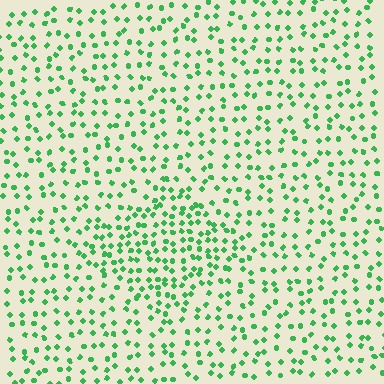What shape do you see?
I see a diamond.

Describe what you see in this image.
The image contains small green elements arranged at two different densities. A diamond-shaped region is visible where the elements are more densely packed than the surrounding area.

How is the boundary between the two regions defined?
The boundary is defined by a change in element density (approximately 1.7x ratio). All elements are the same color, size, and shape.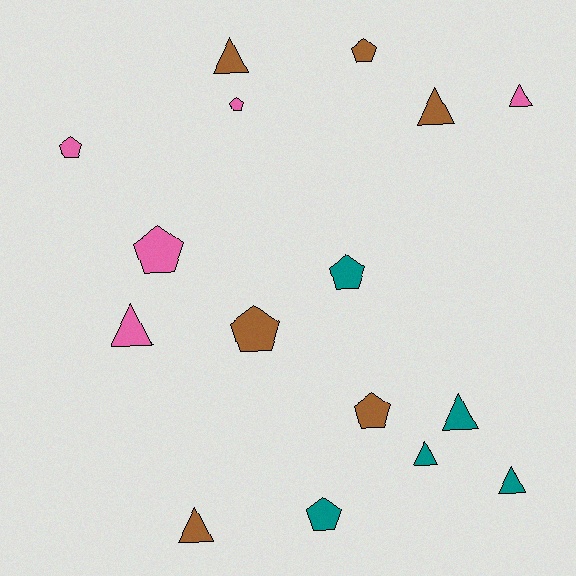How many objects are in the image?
There are 16 objects.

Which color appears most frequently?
Brown, with 6 objects.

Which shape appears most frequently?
Triangle, with 8 objects.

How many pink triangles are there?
There are 2 pink triangles.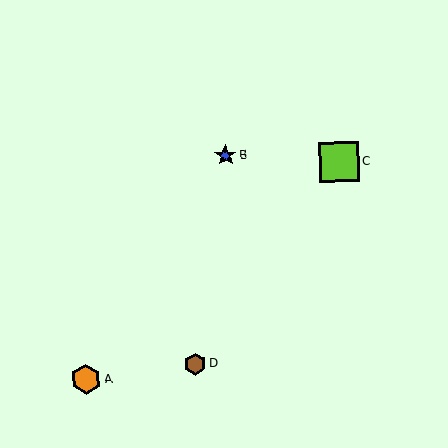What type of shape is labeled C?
Shape C is a lime square.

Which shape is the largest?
The lime square (labeled C) is the largest.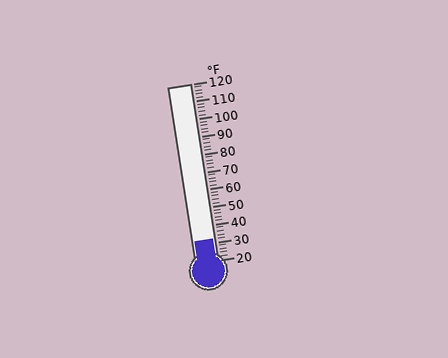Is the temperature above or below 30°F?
The temperature is above 30°F.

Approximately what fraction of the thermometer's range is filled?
The thermometer is filled to approximately 10% of its range.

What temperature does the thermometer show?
The thermometer shows approximately 32°F.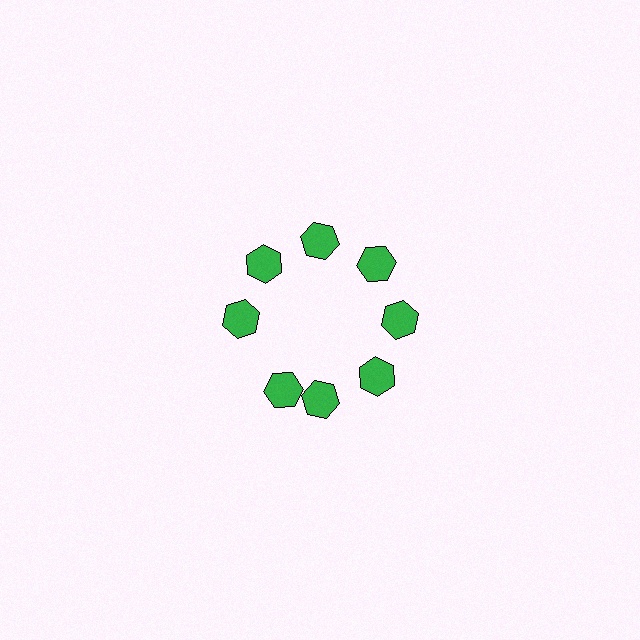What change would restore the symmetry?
The symmetry would be restored by rotating it back into even spacing with its neighbors so that all 8 hexagons sit at equal angles and equal distance from the center.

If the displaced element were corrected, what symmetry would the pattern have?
It would have 8-fold rotational symmetry — the pattern would map onto itself every 45 degrees.